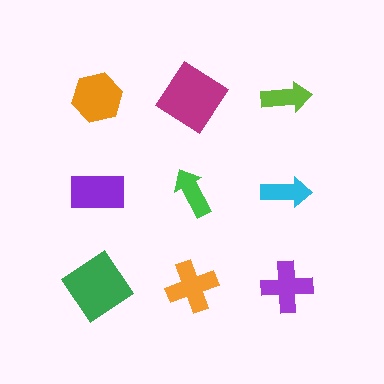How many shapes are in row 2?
3 shapes.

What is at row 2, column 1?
A purple rectangle.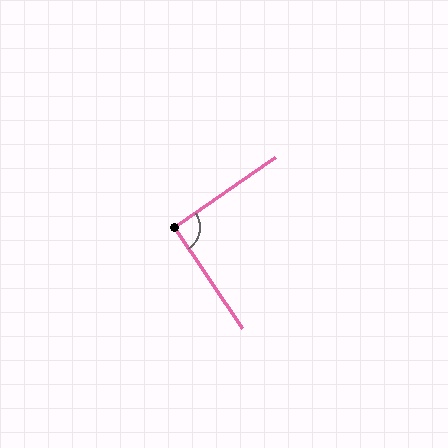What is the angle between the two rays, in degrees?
Approximately 91 degrees.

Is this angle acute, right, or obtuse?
It is approximately a right angle.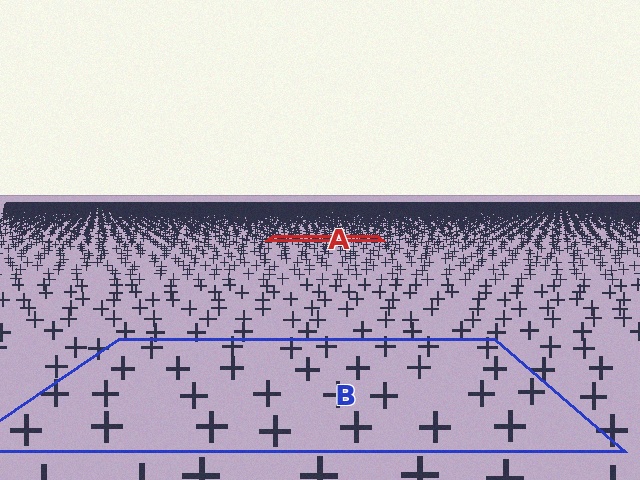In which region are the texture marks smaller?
The texture marks are smaller in region A, because it is farther away.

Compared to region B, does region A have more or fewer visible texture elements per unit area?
Region A has more texture elements per unit area — they are packed more densely because it is farther away.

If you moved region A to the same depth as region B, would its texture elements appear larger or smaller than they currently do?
They would appear larger. At a closer depth, the same texture elements are projected at a bigger on-screen size.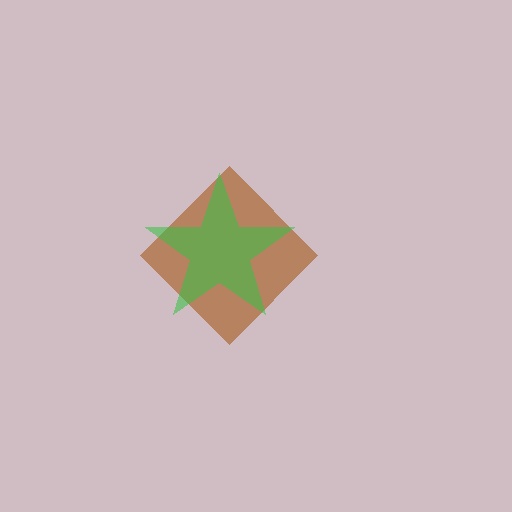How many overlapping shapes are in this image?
There are 2 overlapping shapes in the image.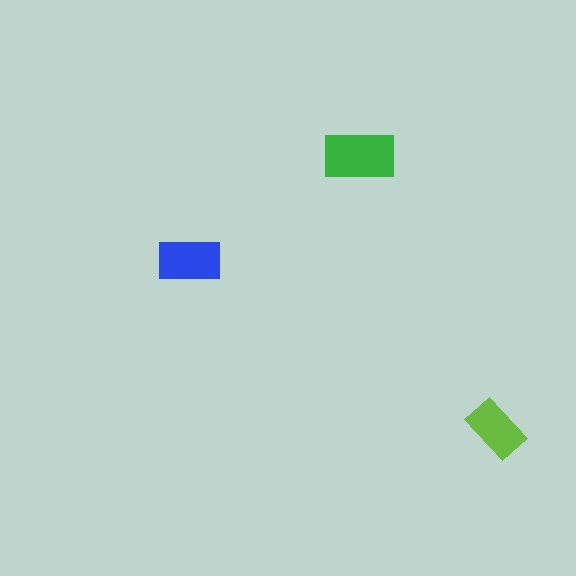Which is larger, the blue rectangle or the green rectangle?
The green one.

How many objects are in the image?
There are 3 objects in the image.